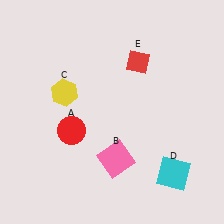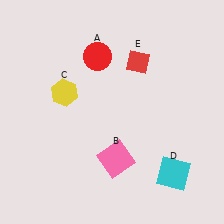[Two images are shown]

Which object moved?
The red circle (A) moved up.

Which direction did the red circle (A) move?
The red circle (A) moved up.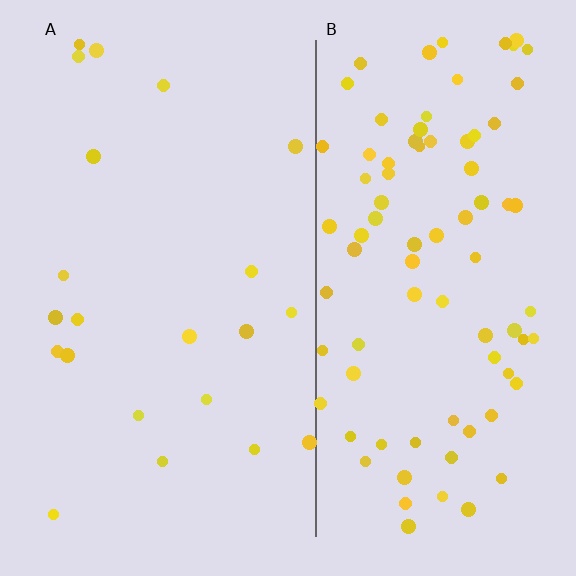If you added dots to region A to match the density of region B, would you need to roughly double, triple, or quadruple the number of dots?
Approximately quadruple.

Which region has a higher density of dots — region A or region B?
B (the right).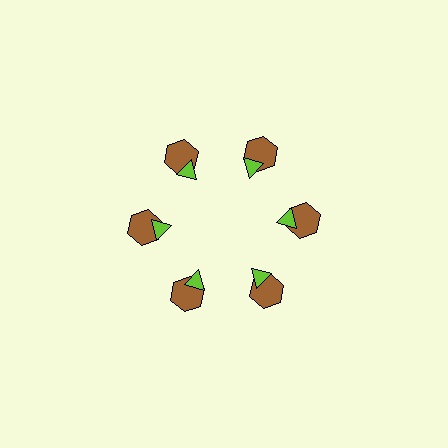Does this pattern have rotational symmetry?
Yes, this pattern has 6-fold rotational symmetry. It looks the same after rotating 60 degrees around the center.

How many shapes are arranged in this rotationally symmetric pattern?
There are 12 shapes, arranged in 6 groups of 2.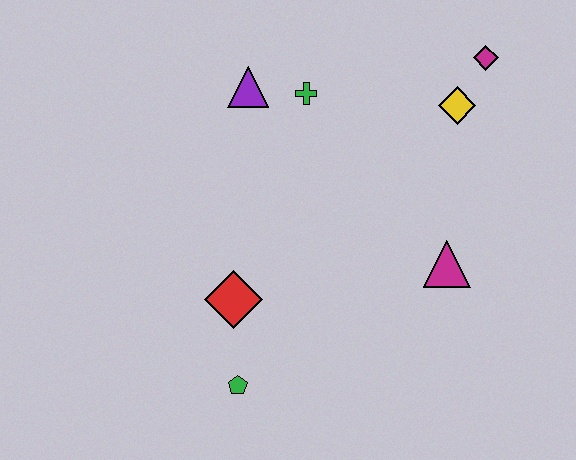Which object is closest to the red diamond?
The green pentagon is closest to the red diamond.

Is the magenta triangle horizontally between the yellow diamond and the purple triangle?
Yes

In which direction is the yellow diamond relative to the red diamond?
The yellow diamond is to the right of the red diamond.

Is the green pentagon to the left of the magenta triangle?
Yes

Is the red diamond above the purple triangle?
No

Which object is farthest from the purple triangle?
The green pentagon is farthest from the purple triangle.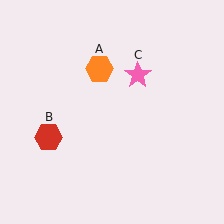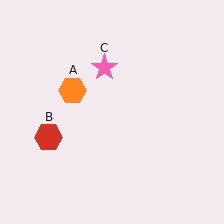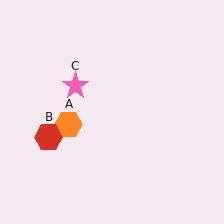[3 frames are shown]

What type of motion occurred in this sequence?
The orange hexagon (object A), pink star (object C) rotated counterclockwise around the center of the scene.